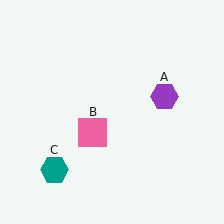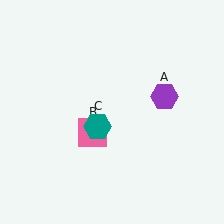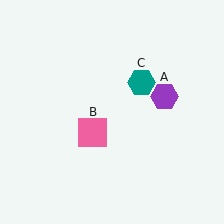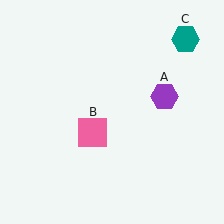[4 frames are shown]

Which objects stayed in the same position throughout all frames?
Purple hexagon (object A) and pink square (object B) remained stationary.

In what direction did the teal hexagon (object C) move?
The teal hexagon (object C) moved up and to the right.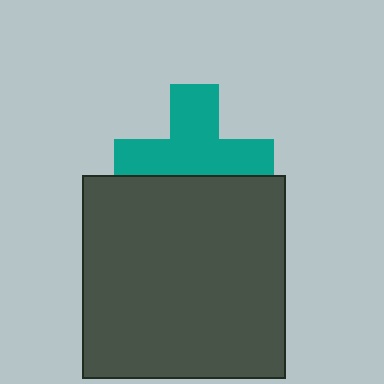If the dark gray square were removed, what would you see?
You would see the complete teal cross.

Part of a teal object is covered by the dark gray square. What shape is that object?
It is a cross.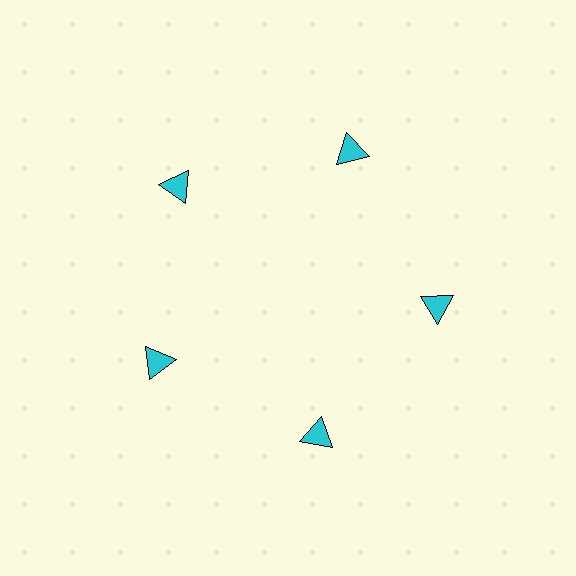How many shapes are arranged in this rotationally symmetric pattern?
There are 5 shapes, arranged in 5 groups of 1.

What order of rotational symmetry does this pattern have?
This pattern has 5-fold rotational symmetry.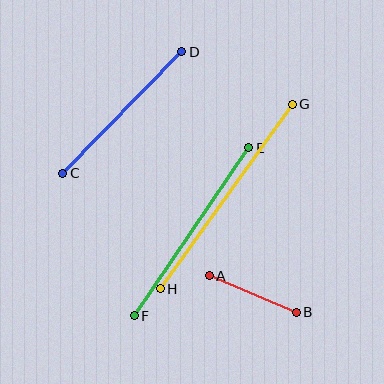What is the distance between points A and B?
The distance is approximately 94 pixels.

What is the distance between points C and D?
The distance is approximately 170 pixels.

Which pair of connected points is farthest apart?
Points G and H are farthest apart.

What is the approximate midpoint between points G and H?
The midpoint is at approximately (226, 197) pixels.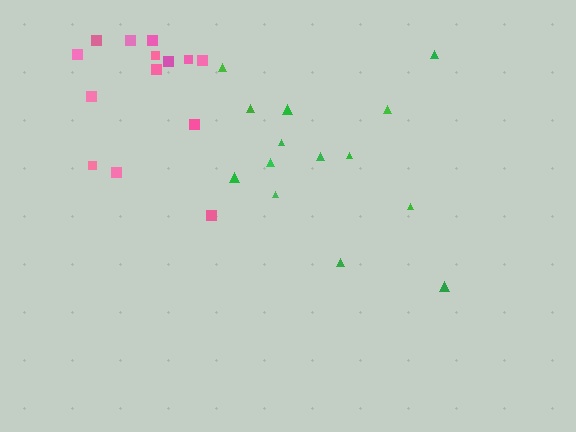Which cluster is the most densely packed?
Pink.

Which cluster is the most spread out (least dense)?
Green.